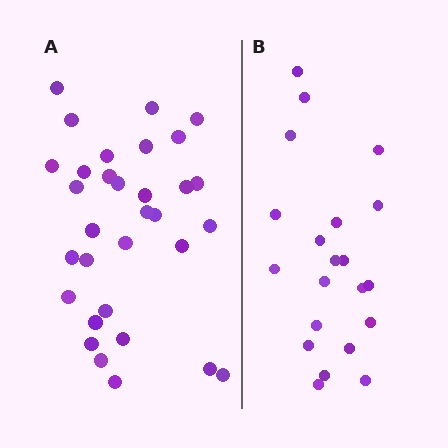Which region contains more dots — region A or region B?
Region A (the left region) has more dots.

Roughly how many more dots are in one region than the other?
Region A has roughly 12 or so more dots than region B.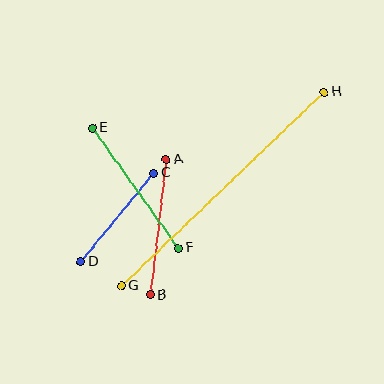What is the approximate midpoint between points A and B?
The midpoint is at approximately (158, 227) pixels.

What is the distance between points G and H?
The distance is approximately 280 pixels.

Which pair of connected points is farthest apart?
Points G and H are farthest apart.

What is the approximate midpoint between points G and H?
The midpoint is at approximately (223, 189) pixels.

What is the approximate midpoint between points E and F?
The midpoint is at approximately (135, 188) pixels.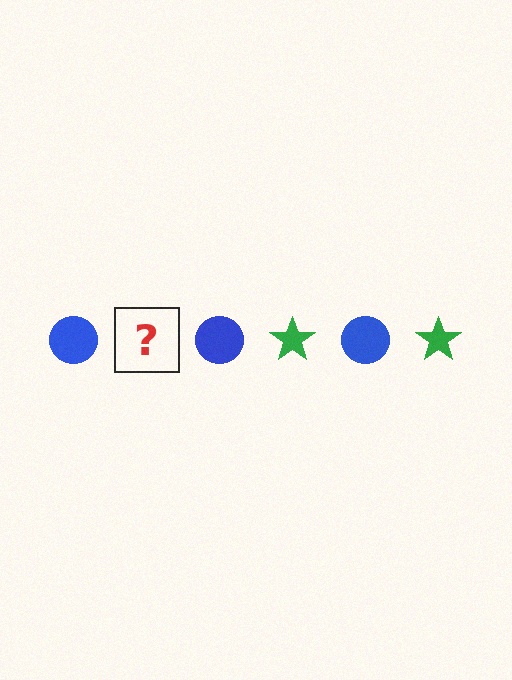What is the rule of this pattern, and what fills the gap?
The rule is that the pattern alternates between blue circle and green star. The gap should be filled with a green star.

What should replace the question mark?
The question mark should be replaced with a green star.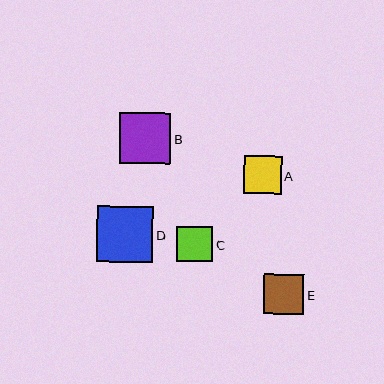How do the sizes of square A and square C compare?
Square A and square C are approximately the same size.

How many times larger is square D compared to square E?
Square D is approximately 1.4 times the size of square E.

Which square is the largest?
Square D is the largest with a size of approximately 56 pixels.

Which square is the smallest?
Square C is the smallest with a size of approximately 36 pixels.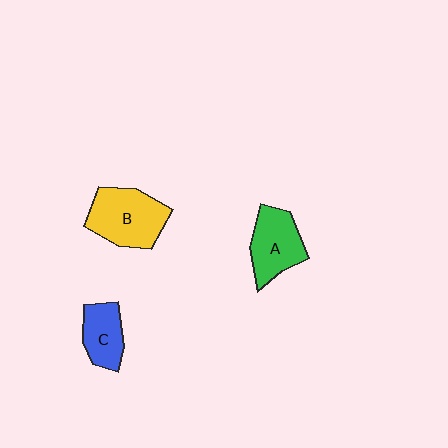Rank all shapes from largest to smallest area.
From largest to smallest: B (yellow), A (green), C (blue).